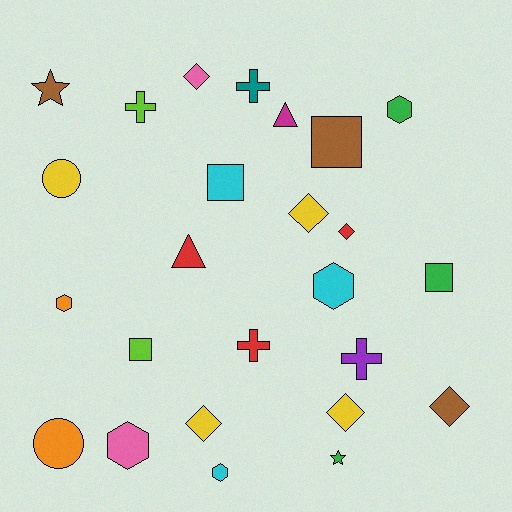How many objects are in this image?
There are 25 objects.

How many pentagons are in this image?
There are no pentagons.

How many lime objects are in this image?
There are 2 lime objects.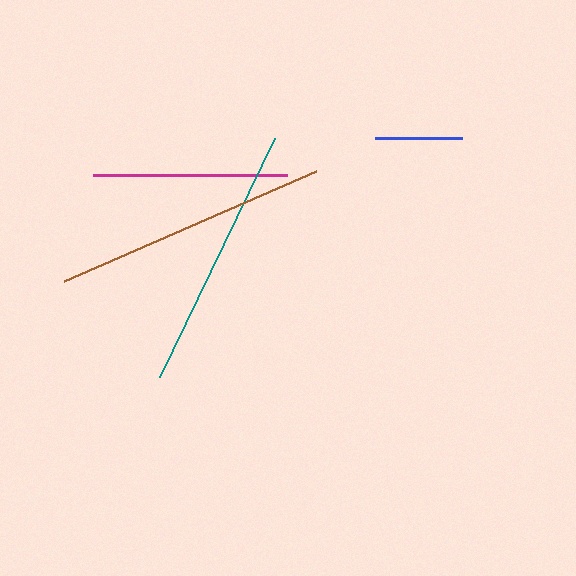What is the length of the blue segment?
The blue segment is approximately 87 pixels long.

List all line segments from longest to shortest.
From longest to shortest: brown, teal, magenta, blue.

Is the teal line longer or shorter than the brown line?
The brown line is longer than the teal line.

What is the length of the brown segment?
The brown segment is approximately 275 pixels long.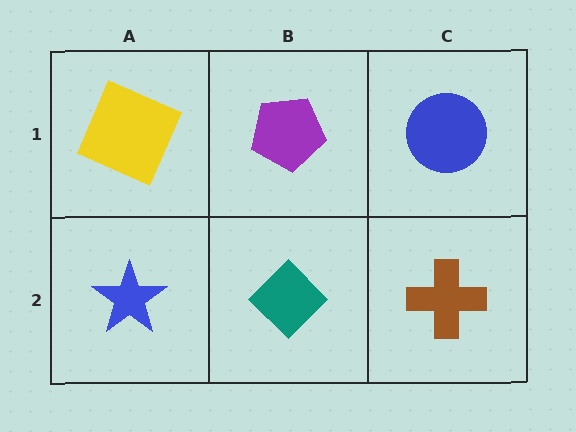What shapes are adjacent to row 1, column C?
A brown cross (row 2, column C), a purple pentagon (row 1, column B).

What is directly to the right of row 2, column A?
A teal diamond.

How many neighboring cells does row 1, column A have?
2.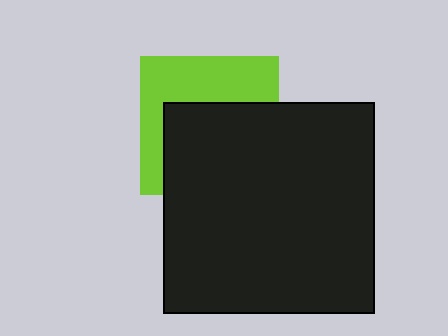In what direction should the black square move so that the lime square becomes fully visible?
The black square should move down. That is the shortest direction to clear the overlap and leave the lime square fully visible.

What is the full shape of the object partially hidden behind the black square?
The partially hidden object is a lime square.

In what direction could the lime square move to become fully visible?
The lime square could move up. That would shift it out from behind the black square entirely.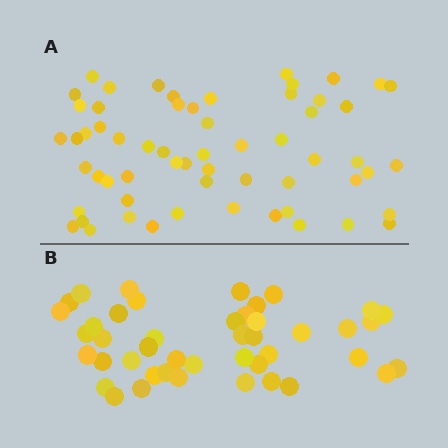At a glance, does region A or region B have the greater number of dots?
Region A (the top region) has more dots.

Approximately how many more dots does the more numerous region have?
Region A has approximately 15 more dots than region B.